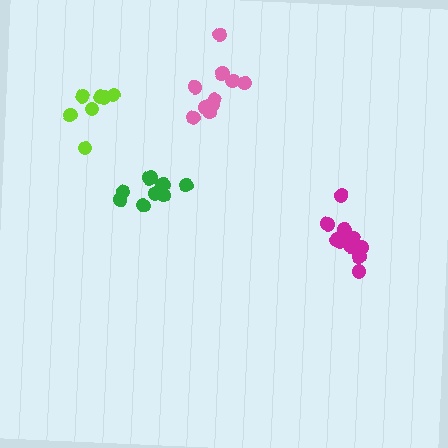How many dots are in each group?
Group 1: 11 dots, Group 2: 10 dots, Group 3: 7 dots, Group 4: 11 dots (39 total).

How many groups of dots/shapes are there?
There are 4 groups.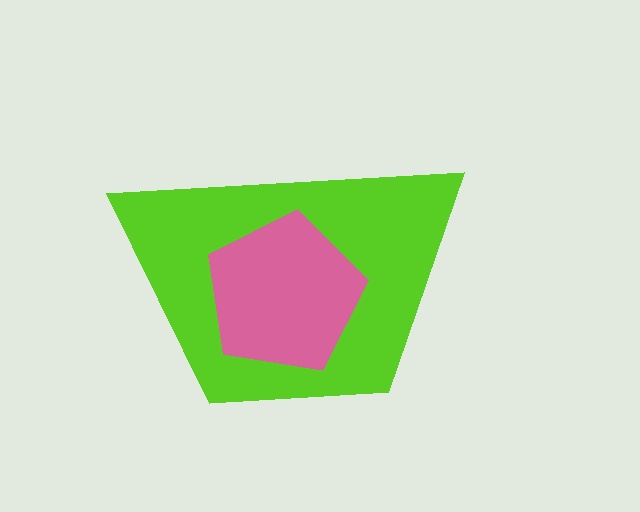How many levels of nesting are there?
2.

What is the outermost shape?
The lime trapezoid.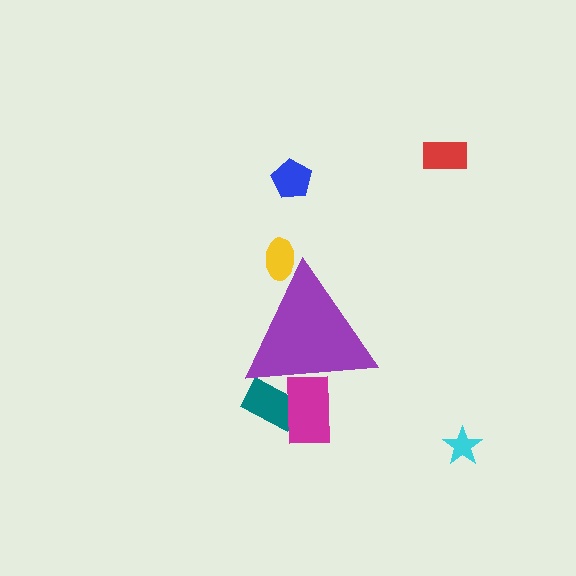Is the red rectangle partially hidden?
No, the red rectangle is fully visible.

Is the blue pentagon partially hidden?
No, the blue pentagon is fully visible.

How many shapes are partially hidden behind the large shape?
3 shapes are partially hidden.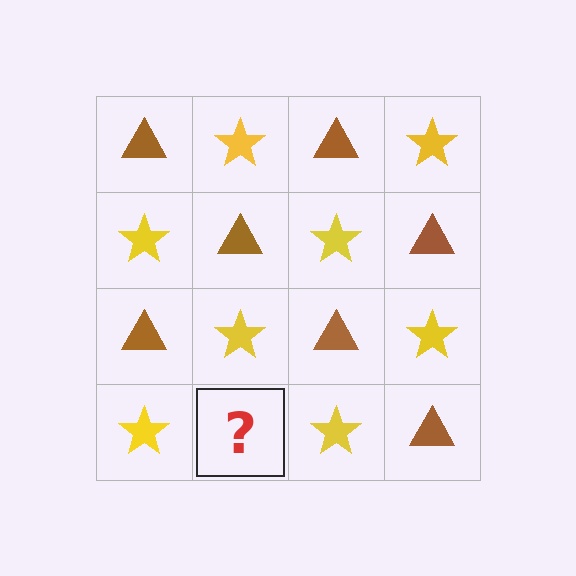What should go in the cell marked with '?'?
The missing cell should contain a brown triangle.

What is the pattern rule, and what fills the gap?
The rule is that it alternates brown triangle and yellow star in a checkerboard pattern. The gap should be filled with a brown triangle.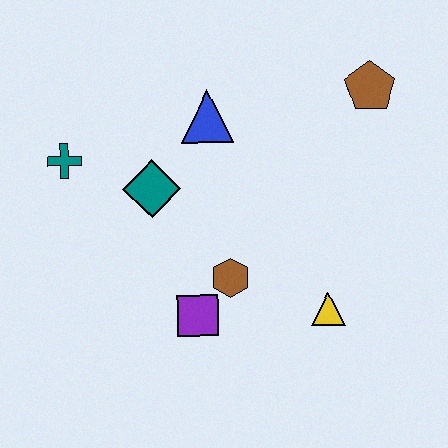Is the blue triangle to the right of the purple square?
Yes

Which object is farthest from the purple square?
The brown pentagon is farthest from the purple square.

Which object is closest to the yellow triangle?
The brown hexagon is closest to the yellow triangle.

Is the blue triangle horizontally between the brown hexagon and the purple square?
Yes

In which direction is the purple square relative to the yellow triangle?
The purple square is to the left of the yellow triangle.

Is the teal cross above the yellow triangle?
Yes